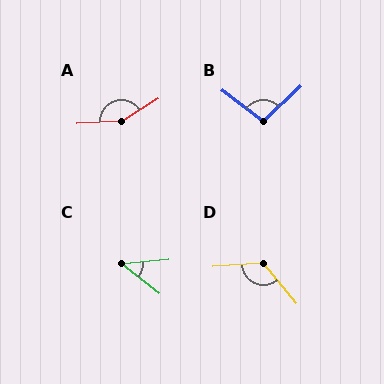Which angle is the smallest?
C, at approximately 44 degrees.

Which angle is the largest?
A, at approximately 151 degrees.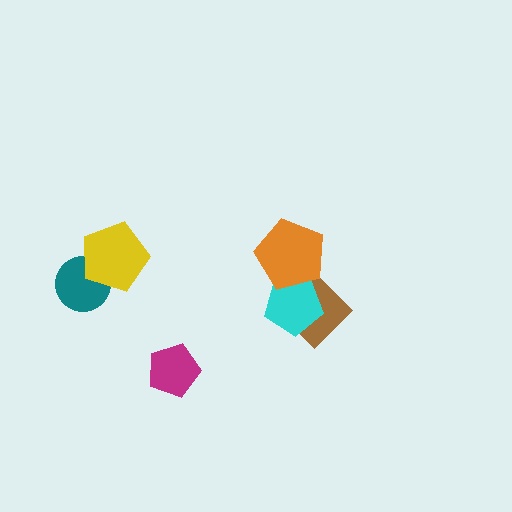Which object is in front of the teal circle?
The yellow pentagon is in front of the teal circle.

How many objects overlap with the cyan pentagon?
2 objects overlap with the cyan pentagon.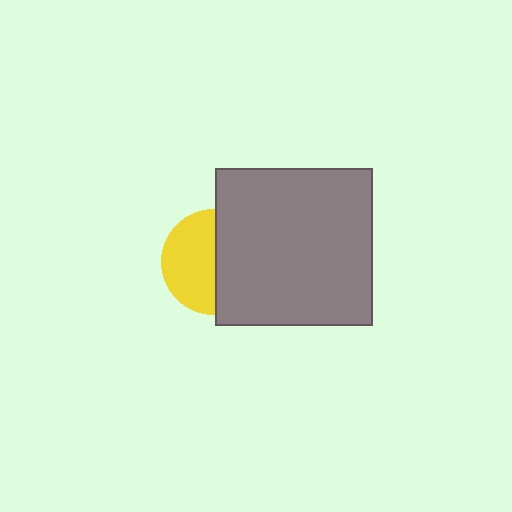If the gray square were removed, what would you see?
You would see the complete yellow circle.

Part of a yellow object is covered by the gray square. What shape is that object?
It is a circle.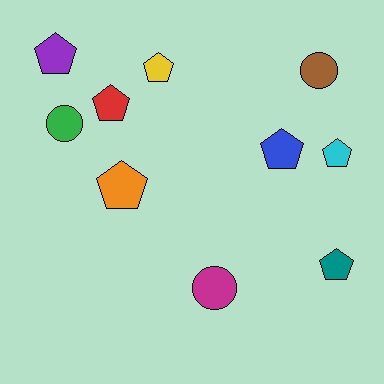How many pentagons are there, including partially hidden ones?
There are 7 pentagons.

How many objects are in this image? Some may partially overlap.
There are 10 objects.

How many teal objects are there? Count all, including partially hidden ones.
There is 1 teal object.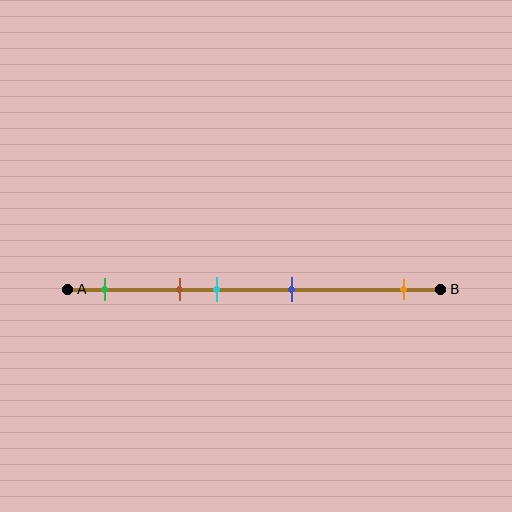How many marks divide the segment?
There are 5 marks dividing the segment.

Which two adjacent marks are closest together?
The brown and cyan marks are the closest adjacent pair.